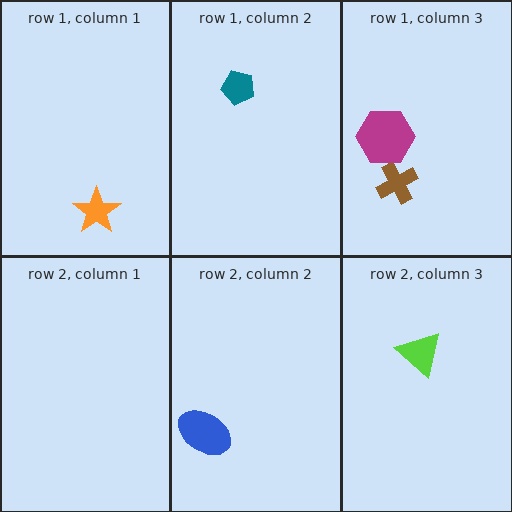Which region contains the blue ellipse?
The row 2, column 2 region.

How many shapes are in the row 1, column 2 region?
1.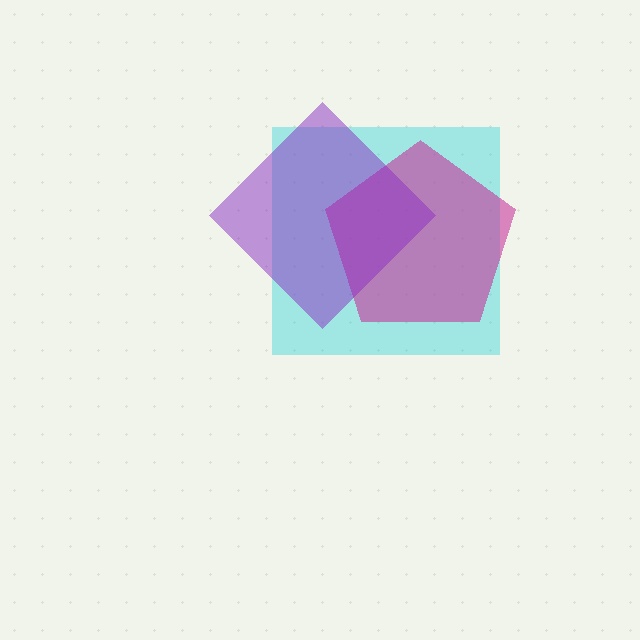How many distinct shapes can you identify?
There are 3 distinct shapes: a cyan square, a magenta pentagon, a purple diamond.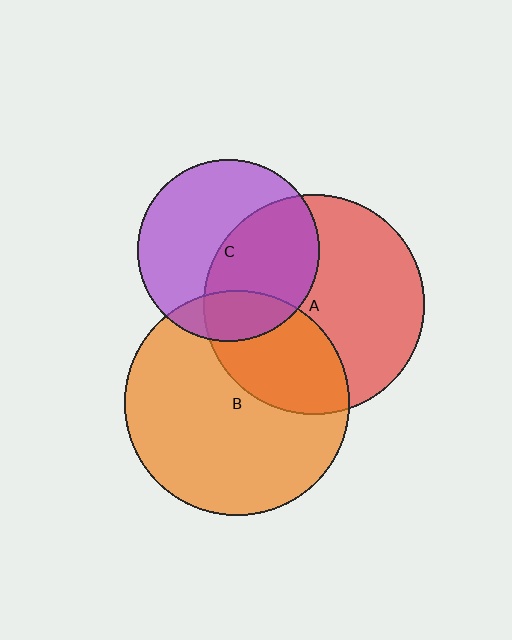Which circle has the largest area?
Circle B (orange).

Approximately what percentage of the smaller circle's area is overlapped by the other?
Approximately 45%.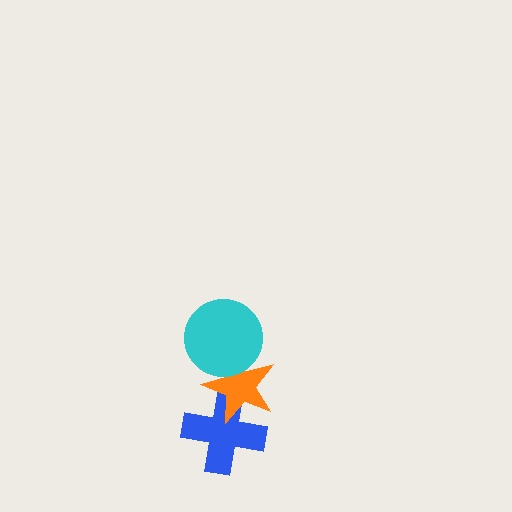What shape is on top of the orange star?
The cyan circle is on top of the orange star.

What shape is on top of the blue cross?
The orange star is on top of the blue cross.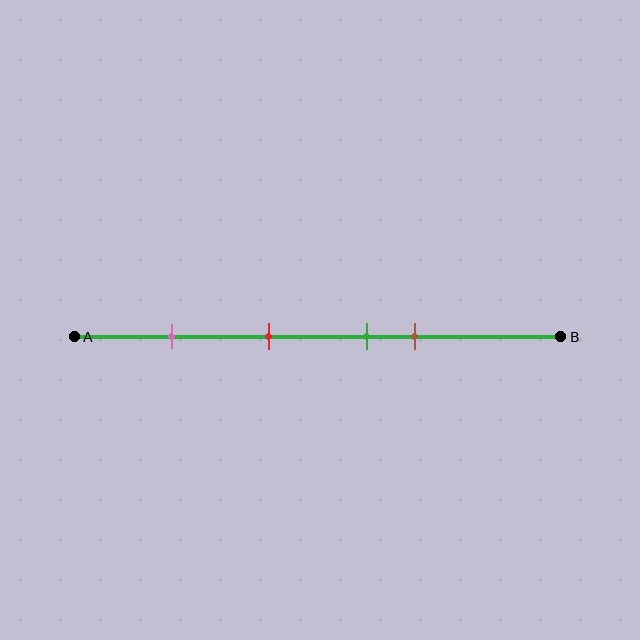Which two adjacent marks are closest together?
The green and brown marks are the closest adjacent pair.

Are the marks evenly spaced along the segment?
No, the marks are not evenly spaced.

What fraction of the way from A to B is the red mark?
The red mark is approximately 40% (0.4) of the way from A to B.